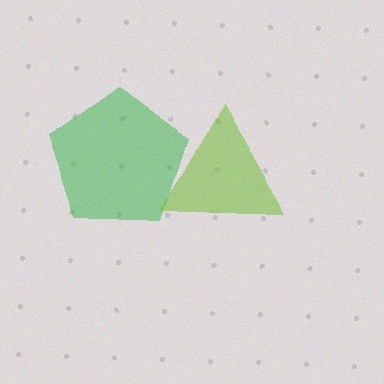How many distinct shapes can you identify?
There are 2 distinct shapes: a green pentagon, a lime triangle.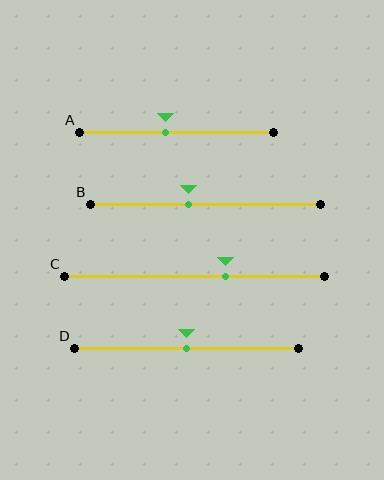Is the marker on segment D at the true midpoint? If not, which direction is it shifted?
Yes, the marker on segment D is at the true midpoint.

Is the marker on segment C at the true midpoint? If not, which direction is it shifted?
No, the marker on segment C is shifted to the right by about 12% of the segment length.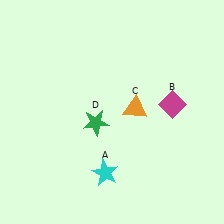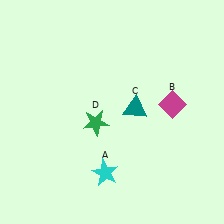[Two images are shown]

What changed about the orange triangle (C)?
In Image 1, C is orange. In Image 2, it changed to teal.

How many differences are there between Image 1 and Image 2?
There is 1 difference between the two images.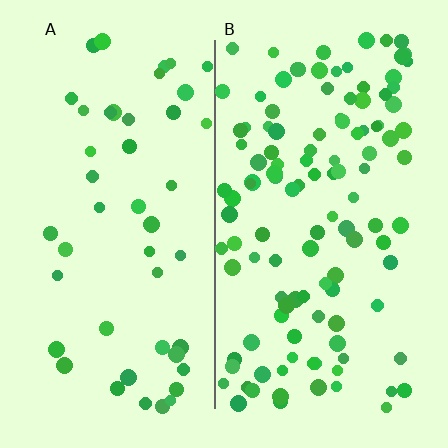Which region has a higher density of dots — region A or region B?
B (the right).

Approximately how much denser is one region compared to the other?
Approximately 2.5× — region B over region A.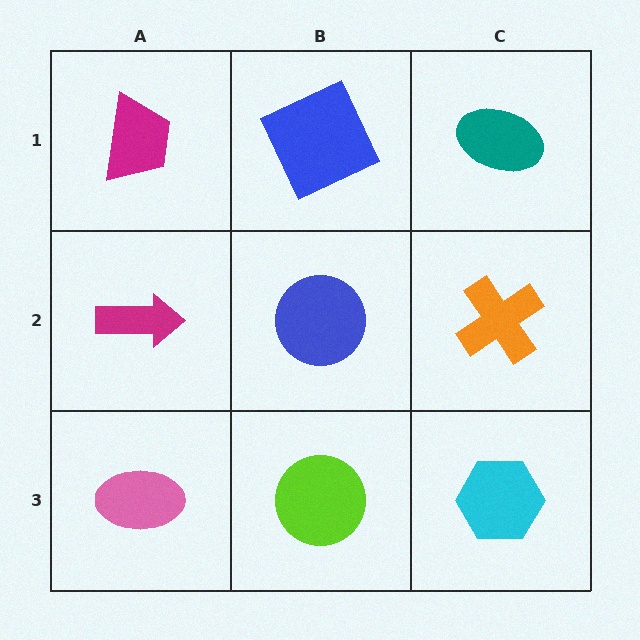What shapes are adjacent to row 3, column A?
A magenta arrow (row 2, column A), a lime circle (row 3, column B).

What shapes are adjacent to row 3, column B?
A blue circle (row 2, column B), a pink ellipse (row 3, column A), a cyan hexagon (row 3, column C).